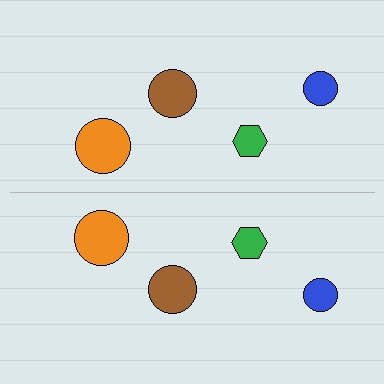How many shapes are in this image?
There are 8 shapes in this image.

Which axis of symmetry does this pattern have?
The pattern has a horizontal axis of symmetry running through the center of the image.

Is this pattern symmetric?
Yes, this pattern has bilateral (reflection) symmetry.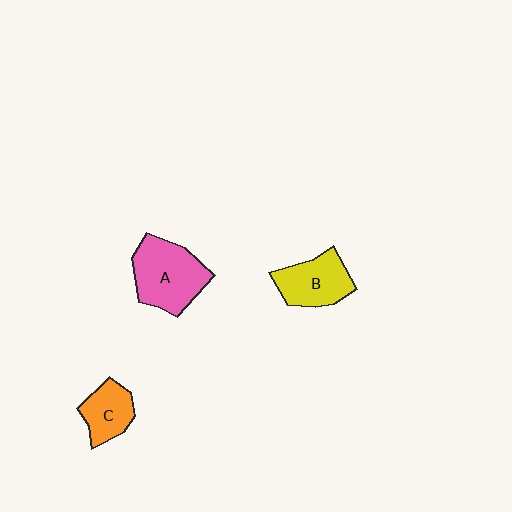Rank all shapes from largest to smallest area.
From largest to smallest: A (pink), B (yellow), C (orange).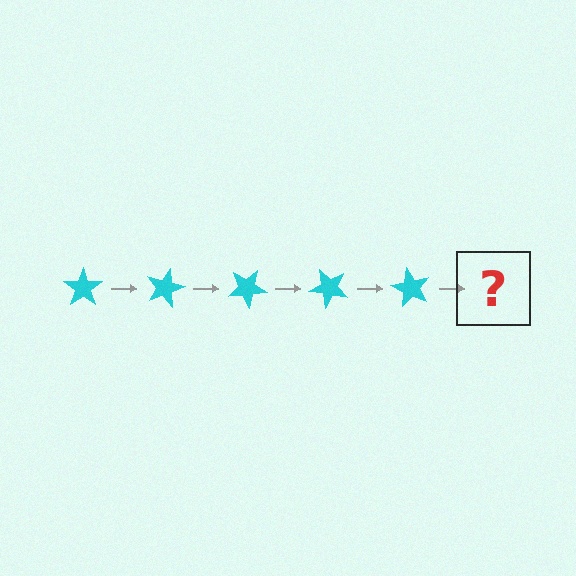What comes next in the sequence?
The next element should be a cyan star rotated 75 degrees.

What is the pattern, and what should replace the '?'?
The pattern is that the star rotates 15 degrees each step. The '?' should be a cyan star rotated 75 degrees.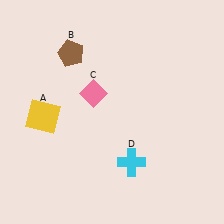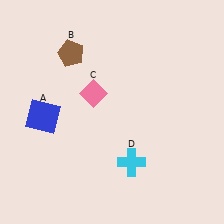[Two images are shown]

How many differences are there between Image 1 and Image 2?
There is 1 difference between the two images.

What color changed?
The square (A) changed from yellow in Image 1 to blue in Image 2.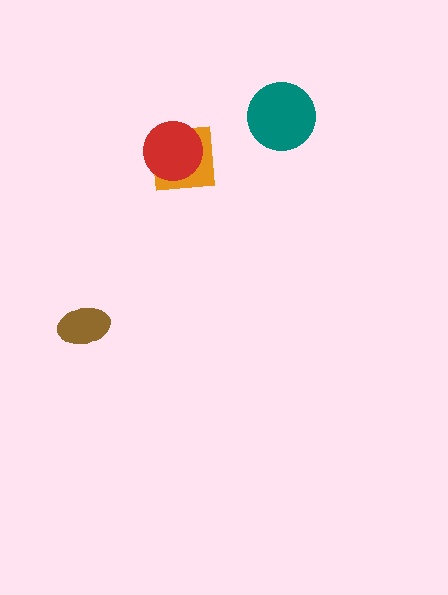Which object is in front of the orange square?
The red circle is in front of the orange square.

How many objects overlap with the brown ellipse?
0 objects overlap with the brown ellipse.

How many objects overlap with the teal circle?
0 objects overlap with the teal circle.